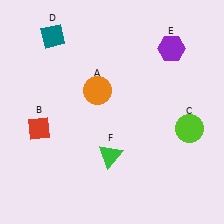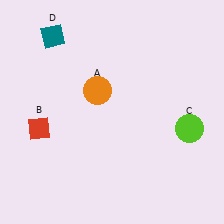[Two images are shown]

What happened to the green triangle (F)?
The green triangle (F) was removed in Image 2. It was in the bottom-left area of Image 1.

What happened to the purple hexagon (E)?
The purple hexagon (E) was removed in Image 2. It was in the top-right area of Image 1.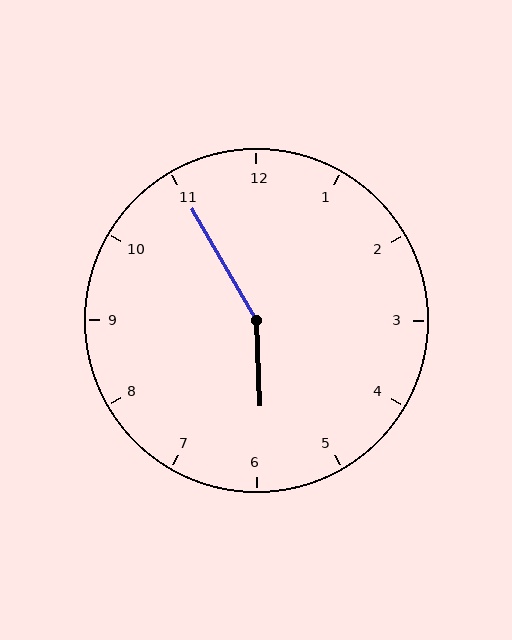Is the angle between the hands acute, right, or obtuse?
It is obtuse.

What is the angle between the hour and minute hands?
Approximately 152 degrees.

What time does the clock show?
5:55.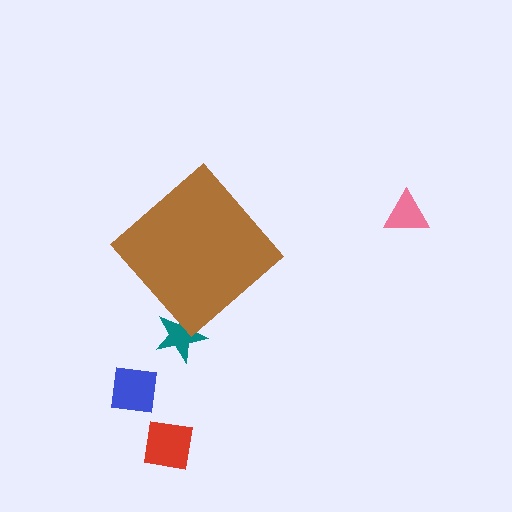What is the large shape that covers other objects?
A brown diamond.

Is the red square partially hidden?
No, the red square is fully visible.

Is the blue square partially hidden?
No, the blue square is fully visible.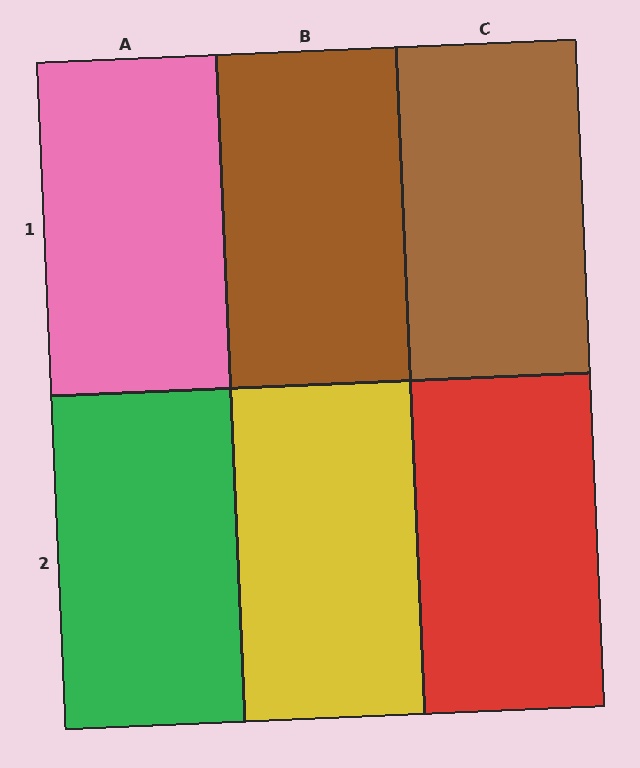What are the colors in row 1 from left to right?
Pink, brown, brown.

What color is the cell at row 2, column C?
Red.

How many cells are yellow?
1 cell is yellow.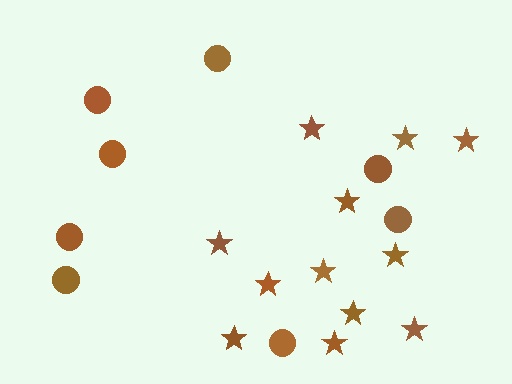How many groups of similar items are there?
There are 2 groups: one group of stars (12) and one group of circles (8).